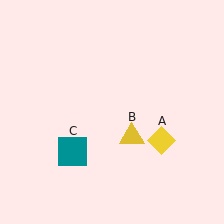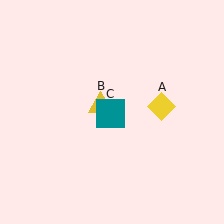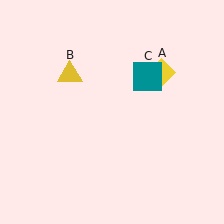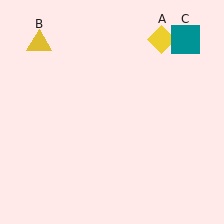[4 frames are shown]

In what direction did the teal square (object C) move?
The teal square (object C) moved up and to the right.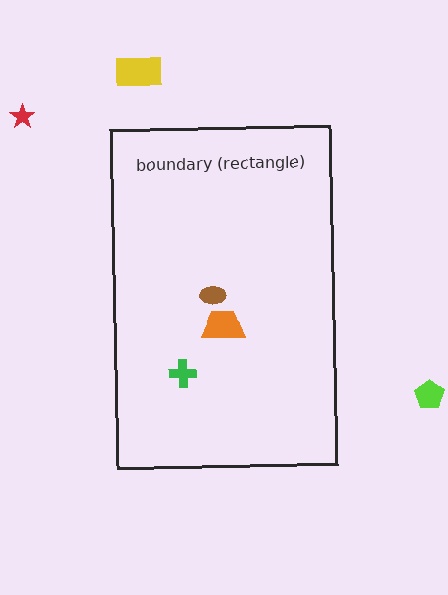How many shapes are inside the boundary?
3 inside, 3 outside.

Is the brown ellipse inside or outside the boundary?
Inside.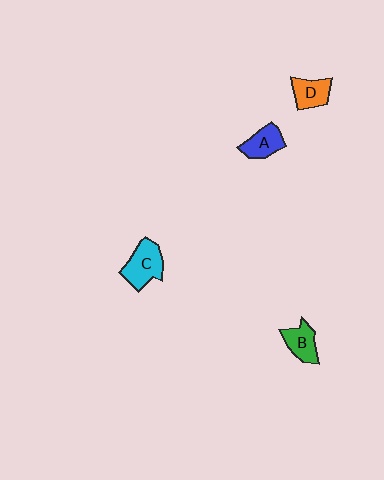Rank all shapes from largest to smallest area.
From largest to smallest: C (cyan), A (blue), B (green), D (orange).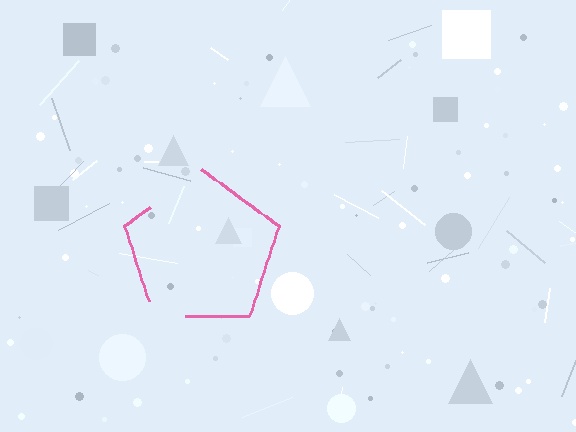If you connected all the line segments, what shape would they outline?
They would outline a pentagon.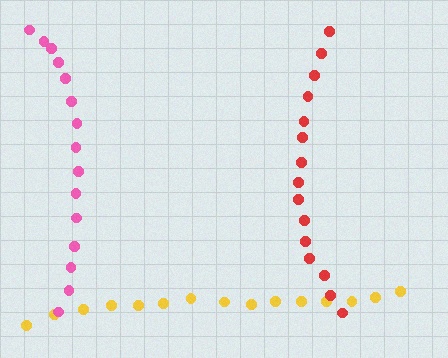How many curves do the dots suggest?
There are 3 distinct paths.